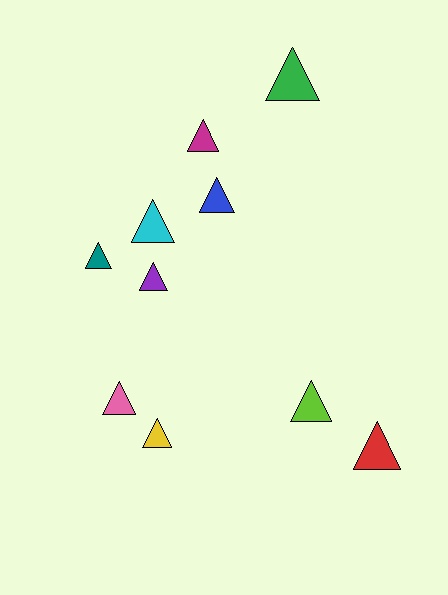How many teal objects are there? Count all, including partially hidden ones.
There is 1 teal object.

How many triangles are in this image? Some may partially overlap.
There are 10 triangles.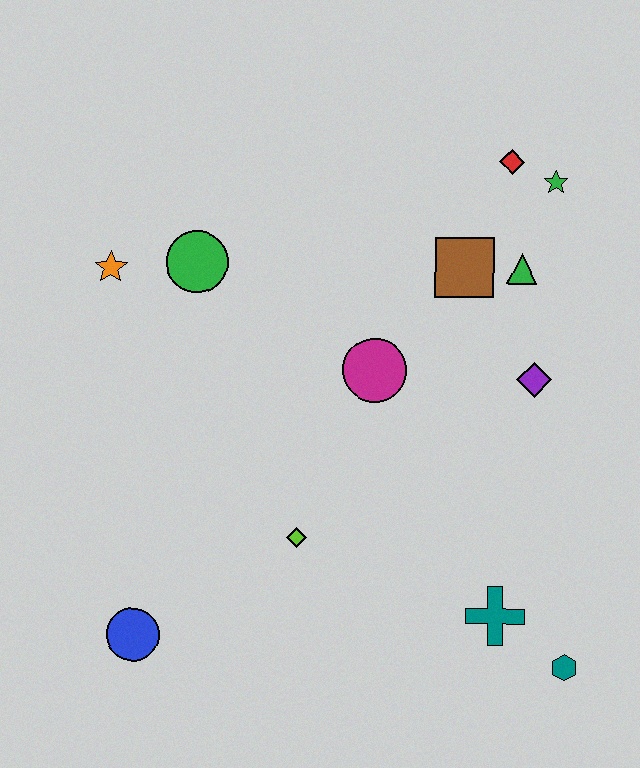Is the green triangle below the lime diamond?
No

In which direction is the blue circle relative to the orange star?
The blue circle is below the orange star.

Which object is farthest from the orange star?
The teal hexagon is farthest from the orange star.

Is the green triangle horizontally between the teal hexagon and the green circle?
Yes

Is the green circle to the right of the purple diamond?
No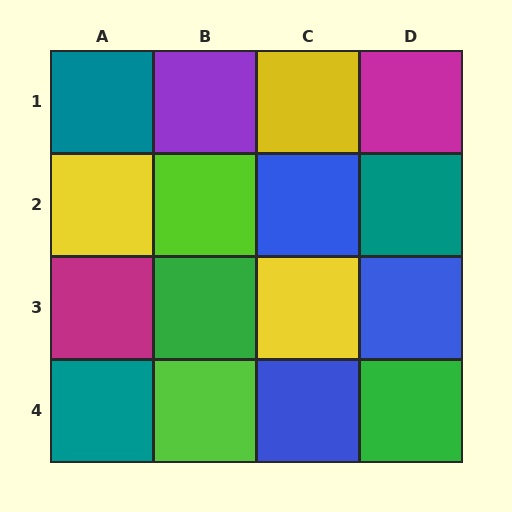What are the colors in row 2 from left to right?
Yellow, lime, blue, teal.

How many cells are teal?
3 cells are teal.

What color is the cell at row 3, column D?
Blue.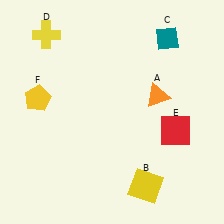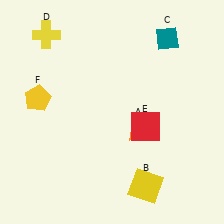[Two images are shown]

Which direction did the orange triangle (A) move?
The orange triangle (A) moved down.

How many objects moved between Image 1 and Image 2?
2 objects moved between the two images.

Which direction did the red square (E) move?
The red square (E) moved left.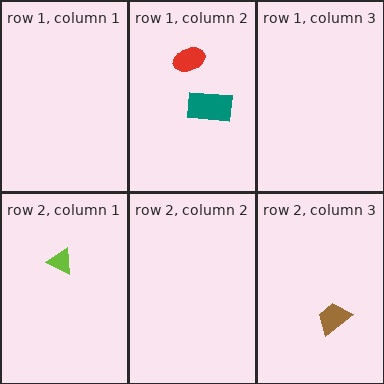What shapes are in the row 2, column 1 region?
The lime triangle.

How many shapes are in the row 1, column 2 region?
2.